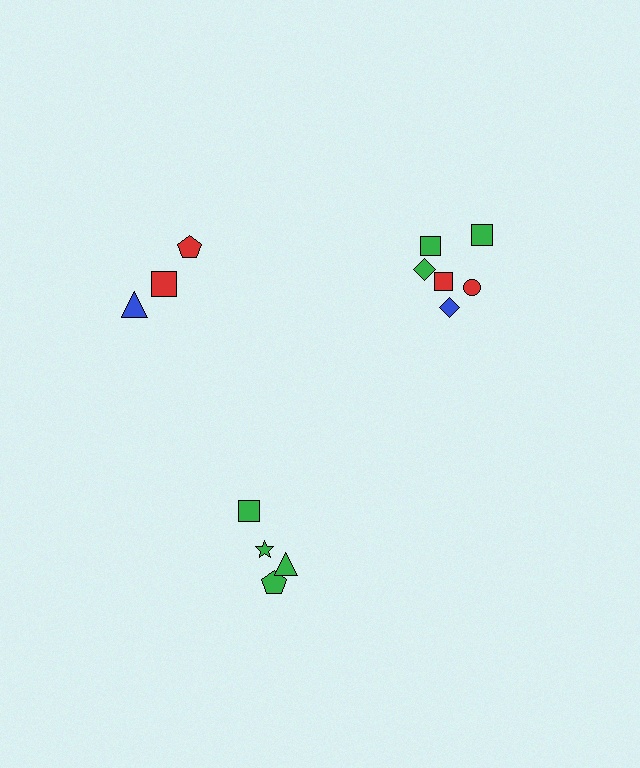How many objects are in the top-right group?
There are 6 objects.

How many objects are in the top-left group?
There are 4 objects.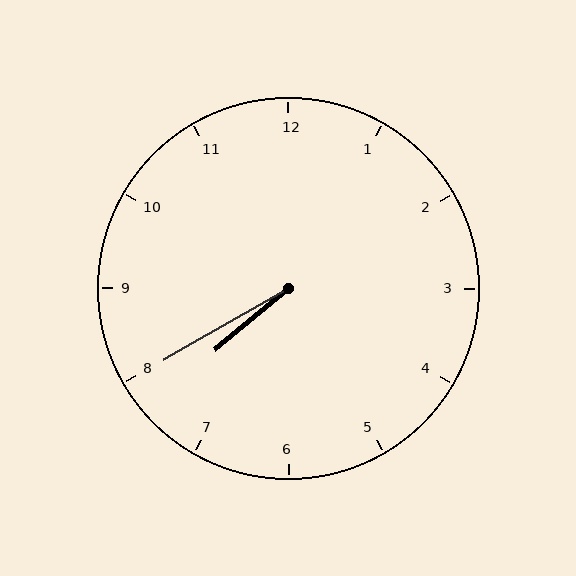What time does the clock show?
7:40.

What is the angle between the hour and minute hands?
Approximately 10 degrees.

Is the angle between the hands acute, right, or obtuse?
It is acute.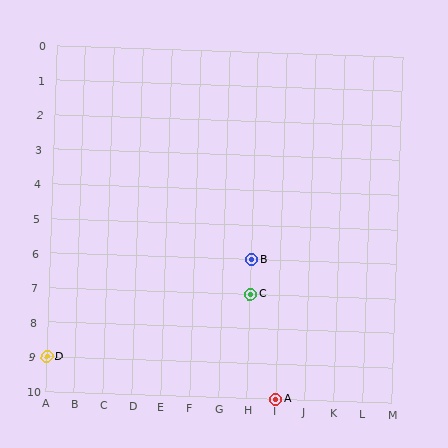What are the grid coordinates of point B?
Point B is at grid coordinates (H, 6).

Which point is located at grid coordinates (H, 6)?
Point B is at (H, 6).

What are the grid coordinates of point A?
Point A is at grid coordinates (I, 10).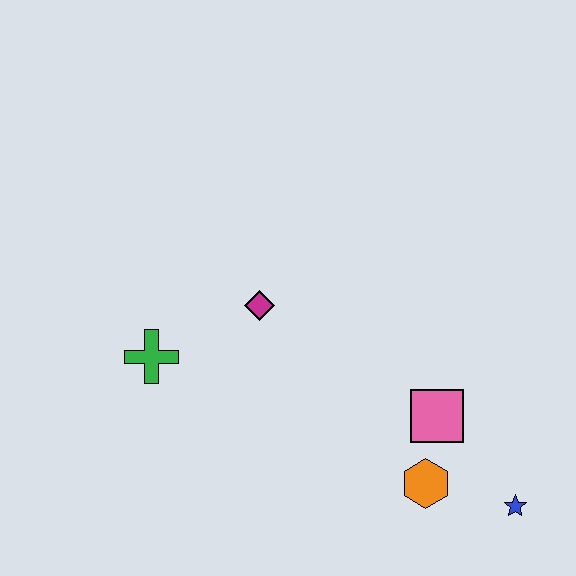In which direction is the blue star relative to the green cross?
The blue star is to the right of the green cross.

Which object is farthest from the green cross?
The blue star is farthest from the green cross.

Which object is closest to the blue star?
The orange hexagon is closest to the blue star.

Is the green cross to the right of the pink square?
No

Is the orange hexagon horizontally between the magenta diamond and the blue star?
Yes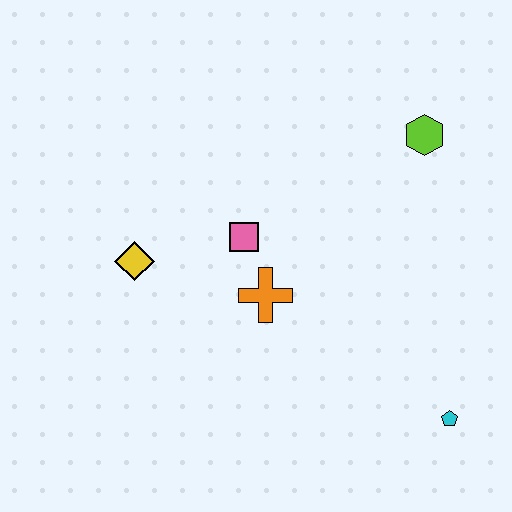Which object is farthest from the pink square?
The cyan pentagon is farthest from the pink square.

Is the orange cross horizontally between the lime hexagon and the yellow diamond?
Yes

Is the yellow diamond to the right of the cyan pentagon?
No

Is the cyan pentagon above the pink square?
No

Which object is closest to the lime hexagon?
The pink square is closest to the lime hexagon.